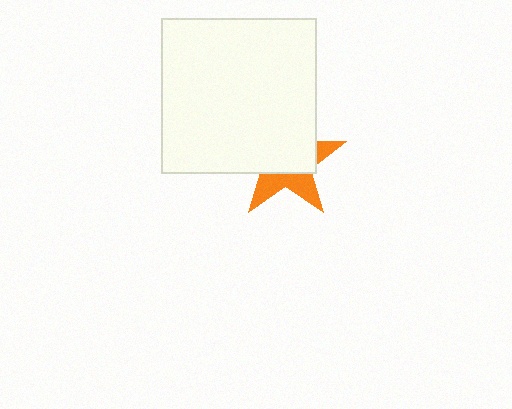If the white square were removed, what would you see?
You would see the complete orange star.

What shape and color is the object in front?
The object in front is a white square.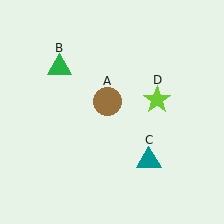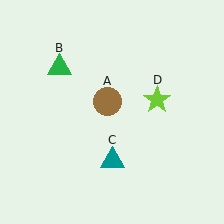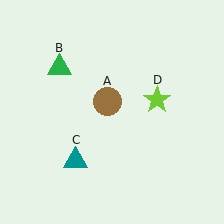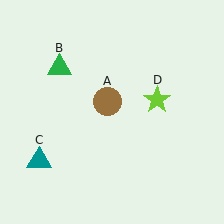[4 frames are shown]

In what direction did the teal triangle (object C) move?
The teal triangle (object C) moved left.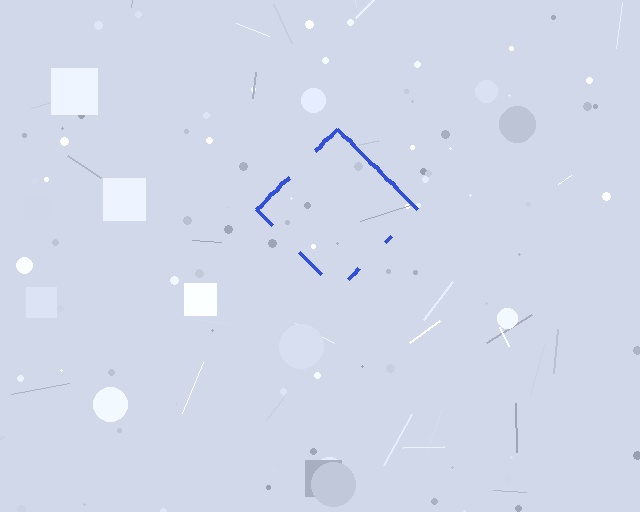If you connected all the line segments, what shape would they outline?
They would outline a diamond.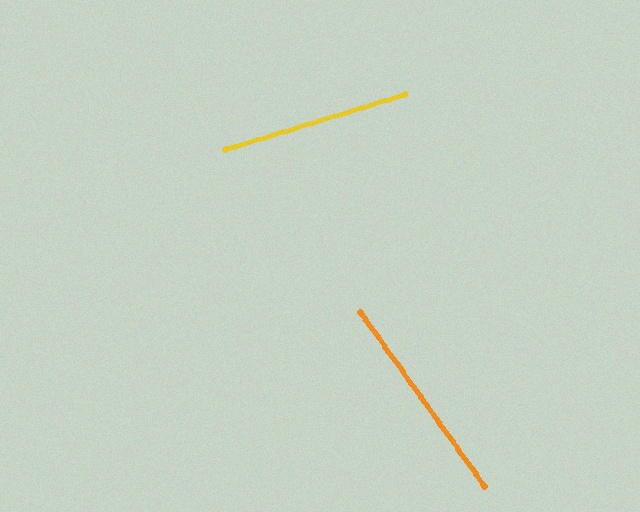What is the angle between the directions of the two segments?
Approximately 71 degrees.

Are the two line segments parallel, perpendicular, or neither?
Neither parallel nor perpendicular — they differ by about 71°.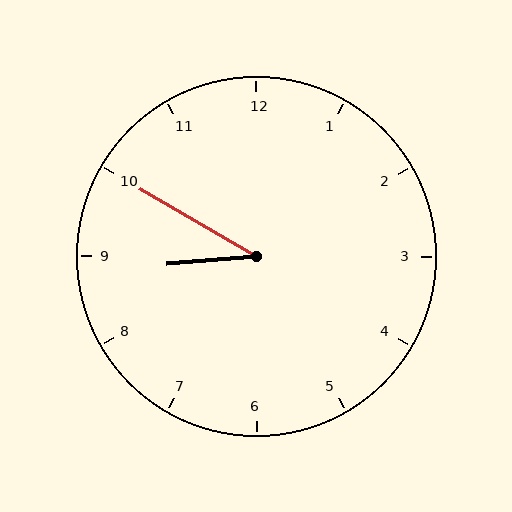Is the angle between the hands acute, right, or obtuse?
It is acute.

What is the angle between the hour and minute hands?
Approximately 35 degrees.